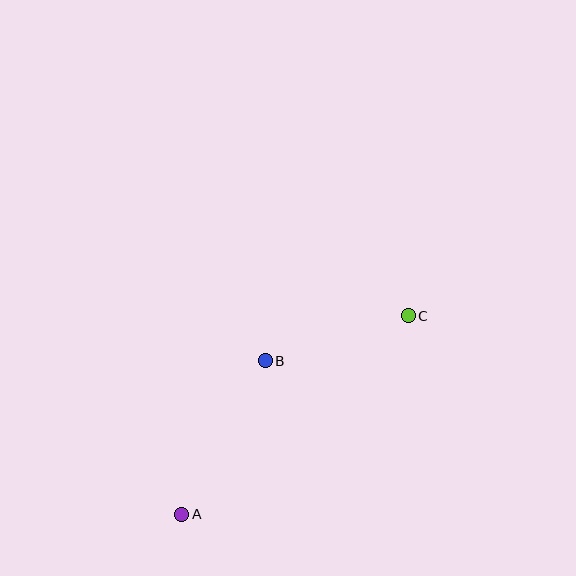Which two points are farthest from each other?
Points A and C are farthest from each other.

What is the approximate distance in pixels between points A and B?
The distance between A and B is approximately 174 pixels.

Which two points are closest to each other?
Points B and C are closest to each other.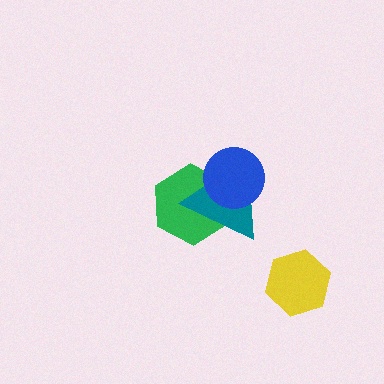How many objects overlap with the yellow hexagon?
0 objects overlap with the yellow hexagon.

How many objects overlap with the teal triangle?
2 objects overlap with the teal triangle.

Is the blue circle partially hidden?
No, no other shape covers it.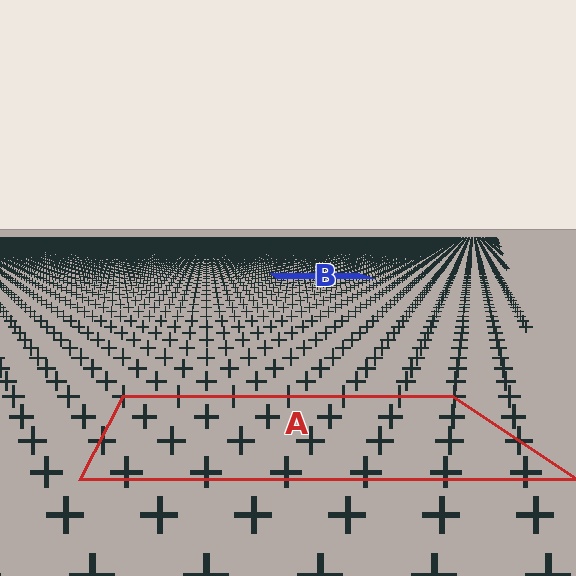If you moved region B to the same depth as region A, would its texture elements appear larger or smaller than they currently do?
They would appear larger. At a closer depth, the same texture elements are projected at a bigger on-screen size.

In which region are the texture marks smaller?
The texture marks are smaller in region B, because it is farther away.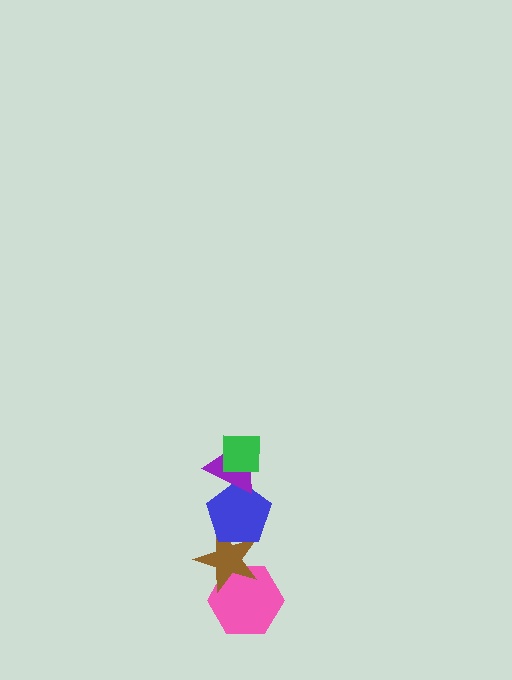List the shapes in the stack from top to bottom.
From top to bottom: the green square, the purple triangle, the blue pentagon, the brown star, the pink hexagon.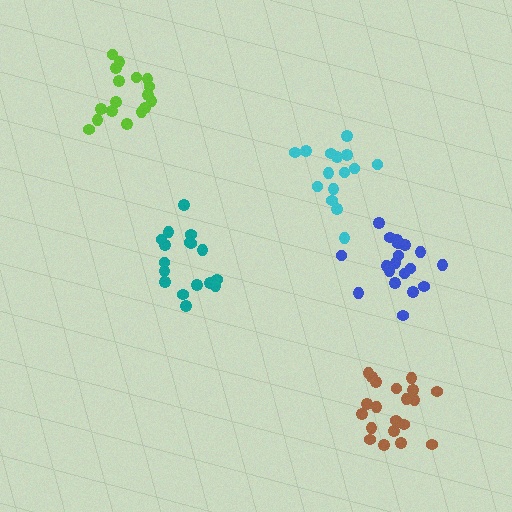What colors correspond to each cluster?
The clusters are colored: cyan, lime, teal, blue, brown.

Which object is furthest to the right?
The blue cluster is rightmost.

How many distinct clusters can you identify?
There are 5 distinct clusters.